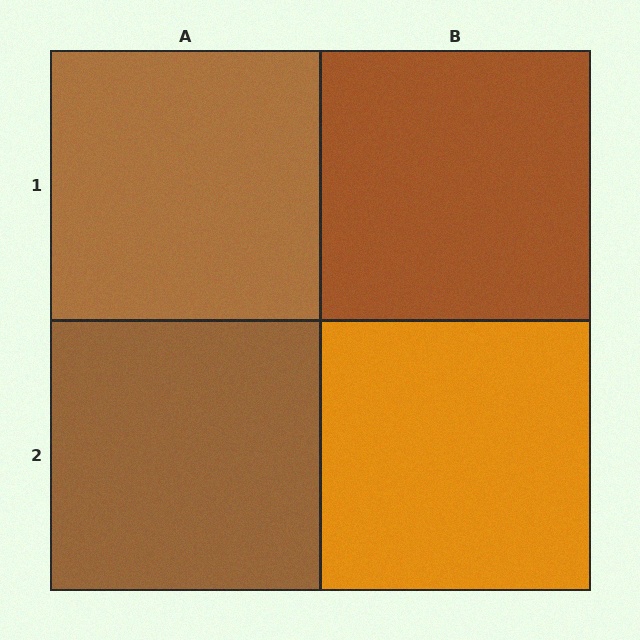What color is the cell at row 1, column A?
Brown.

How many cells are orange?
1 cell is orange.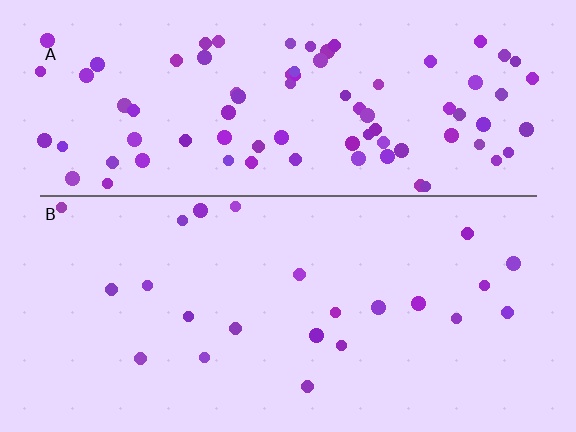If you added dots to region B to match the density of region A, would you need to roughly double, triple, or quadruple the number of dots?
Approximately quadruple.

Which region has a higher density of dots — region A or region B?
A (the top).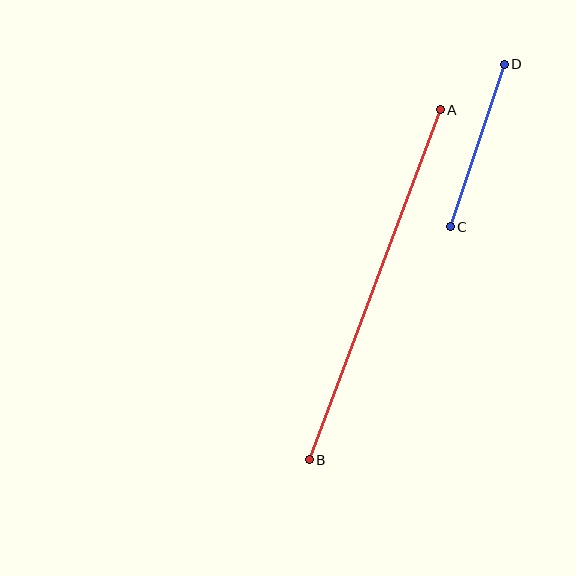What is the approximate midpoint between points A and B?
The midpoint is at approximately (375, 285) pixels.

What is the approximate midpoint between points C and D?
The midpoint is at approximately (477, 146) pixels.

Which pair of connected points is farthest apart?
Points A and B are farthest apart.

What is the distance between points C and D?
The distance is approximately 171 pixels.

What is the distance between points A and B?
The distance is approximately 374 pixels.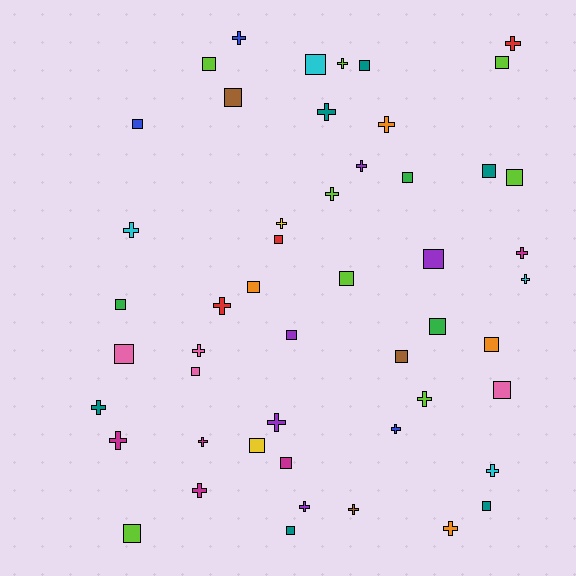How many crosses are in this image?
There are 24 crosses.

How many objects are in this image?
There are 50 objects.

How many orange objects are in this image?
There are 4 orange objects.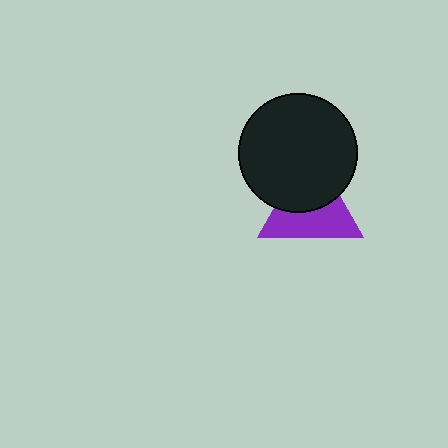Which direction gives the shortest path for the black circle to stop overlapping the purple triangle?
Moving up gives the shortest separation.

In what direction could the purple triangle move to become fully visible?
The purple triangle could move down. That would shift it out from behind the black circle entirely.